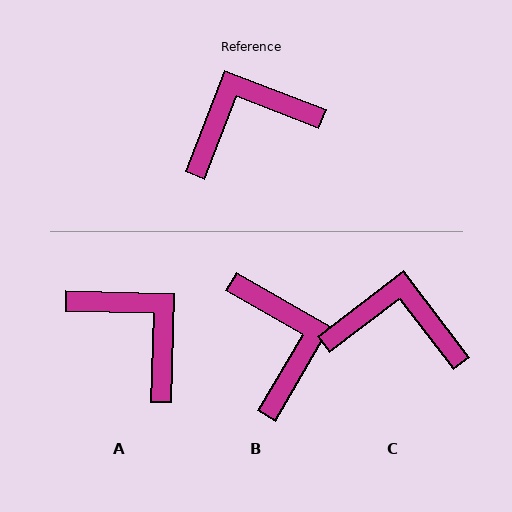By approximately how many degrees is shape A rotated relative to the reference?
Approximately 71 degrees clockwise.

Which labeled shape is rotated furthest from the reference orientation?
B, about 99 degrees away.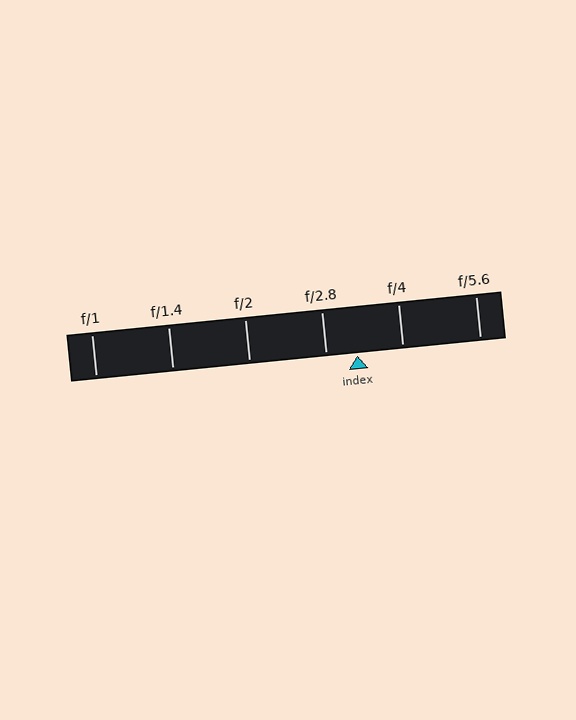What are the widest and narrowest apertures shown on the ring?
The widest aperture shown is f/1 and the narrowest is f/5.6.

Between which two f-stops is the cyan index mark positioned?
The index mark is between f/2.8 and f/4.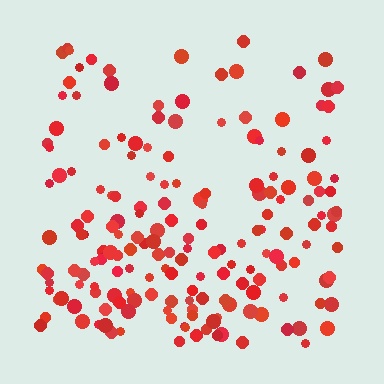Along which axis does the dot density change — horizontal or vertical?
Vertical.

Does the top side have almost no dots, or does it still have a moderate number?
Still a moderate number, just noticeably fewer than the bottom.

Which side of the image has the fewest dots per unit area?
The top.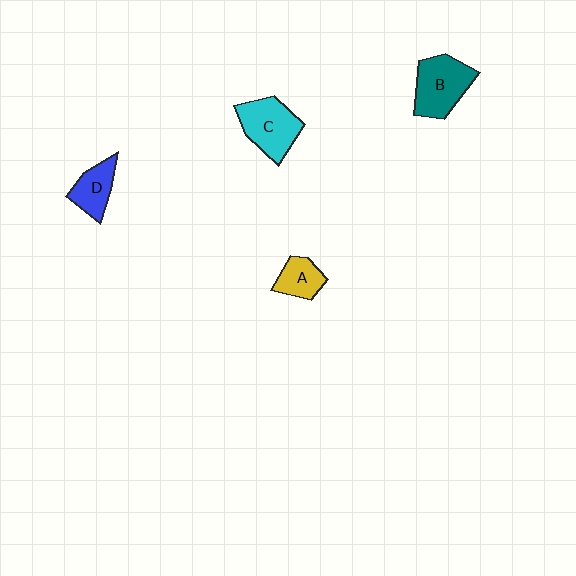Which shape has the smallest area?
Shape A (yellow).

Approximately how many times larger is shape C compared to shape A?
Approximately 1.8 times.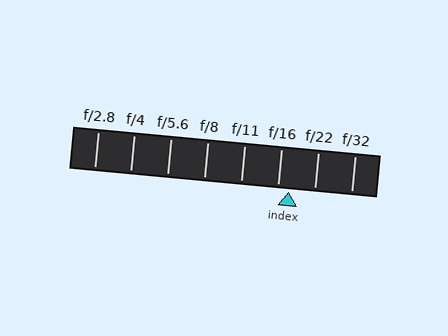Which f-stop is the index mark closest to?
The index mark is closest to f/16.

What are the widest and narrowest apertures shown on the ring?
The widest aperture shown is f/2.8 and the narrowest is f/32.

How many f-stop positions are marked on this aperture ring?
There are 8 f-stop positions marked.